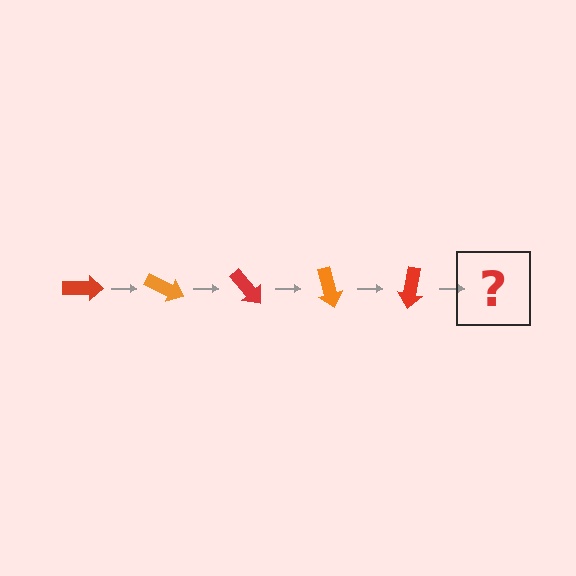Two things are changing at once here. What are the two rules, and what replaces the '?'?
The two rules are that it rotates 25 degrees each step and the color cycles through red and orange. The '?' should be an orange arrow, rotated 125 degrees from the start.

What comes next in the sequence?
The next element should be an orange arrow, rotated 125 degrees from the start.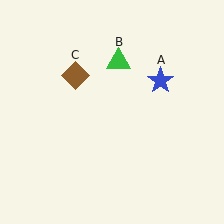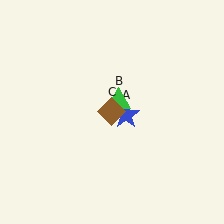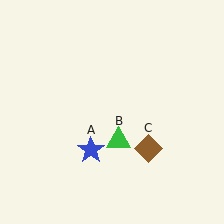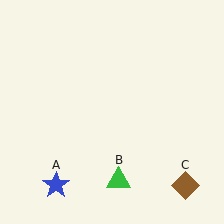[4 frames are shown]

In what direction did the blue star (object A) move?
The blue star (object A) moved down and to the left.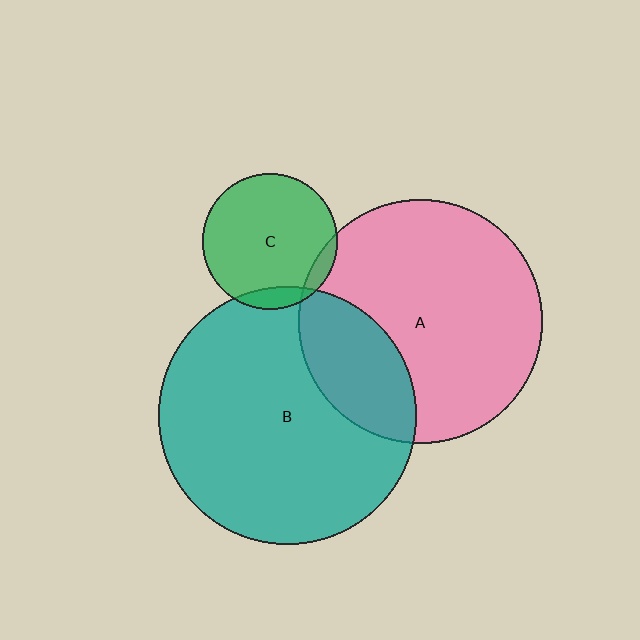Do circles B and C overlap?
Yes.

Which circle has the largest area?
Circle B (teal).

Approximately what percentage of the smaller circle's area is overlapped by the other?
Approximately 10%.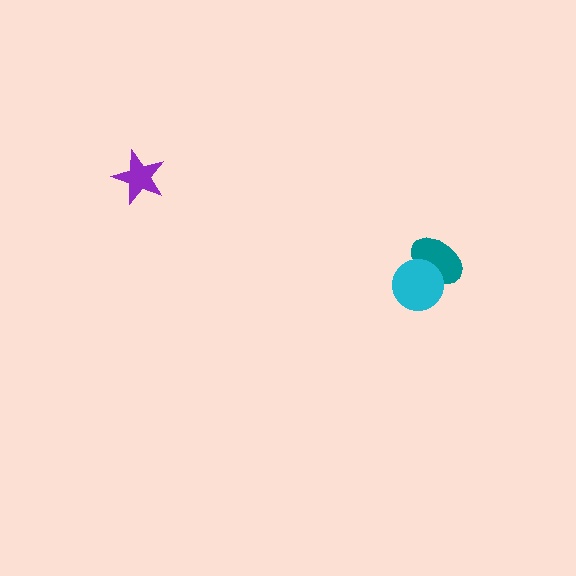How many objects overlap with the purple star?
0 objects overlap with the purple star.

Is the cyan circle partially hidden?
No, no other shape covers it.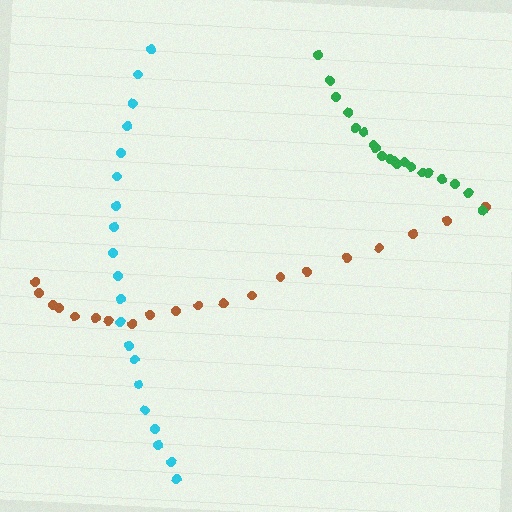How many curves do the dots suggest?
There are 3 distinct paths.